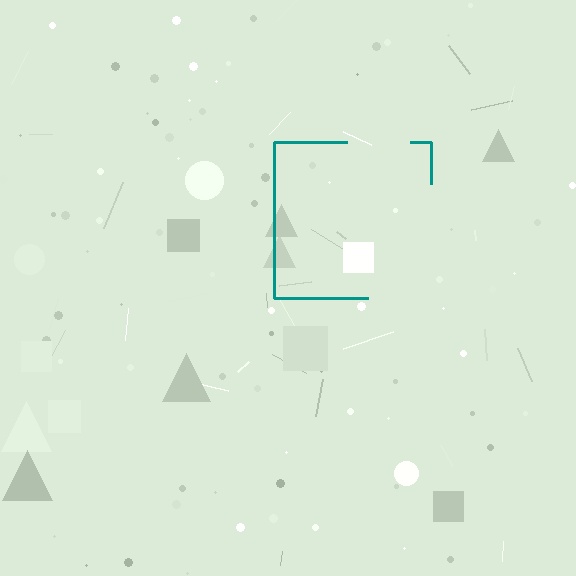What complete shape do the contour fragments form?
The contour fragments form a square.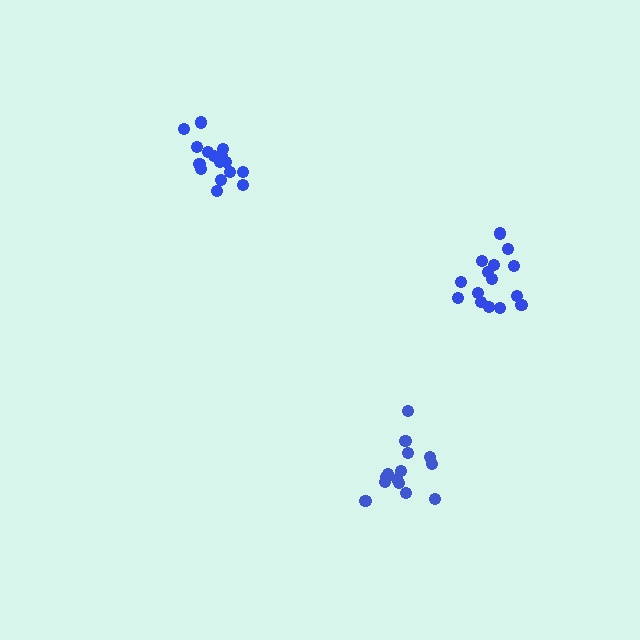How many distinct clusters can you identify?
There are 3 distinct clusters.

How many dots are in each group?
Group 1: 15 dots, Group 2: 14 dots, Group 3: 16 dots (45 total).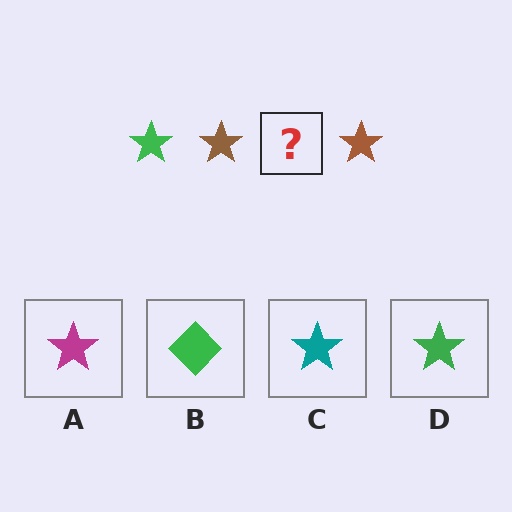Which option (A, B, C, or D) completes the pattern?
D.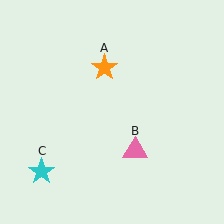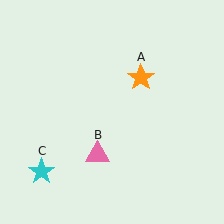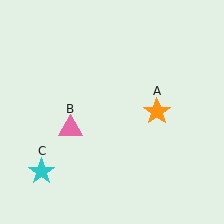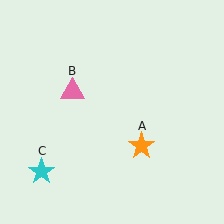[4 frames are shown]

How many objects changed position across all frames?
2 objects changed position: orange star (object A), pink triangle (object B).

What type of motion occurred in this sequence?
The orange star (object A), pink triangle (object B) rotated clockwise around the center of the scene.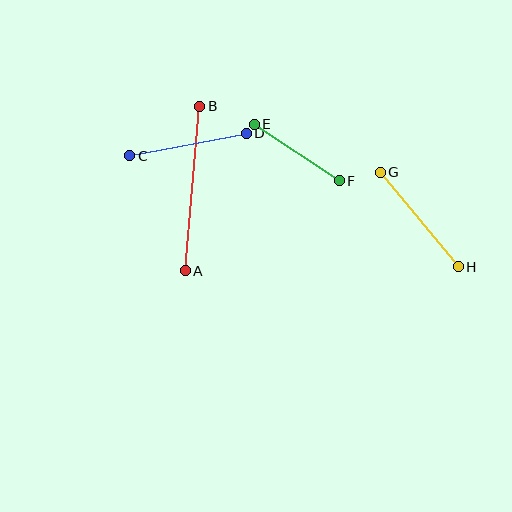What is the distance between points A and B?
The distance is approximately 165 pixels.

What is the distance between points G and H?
The distance is approximately 123 pixels.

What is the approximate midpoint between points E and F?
The midpoint is at approximately (297, 153) pixels.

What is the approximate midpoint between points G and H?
The midpoint is at approximately (419, 220) pixels.